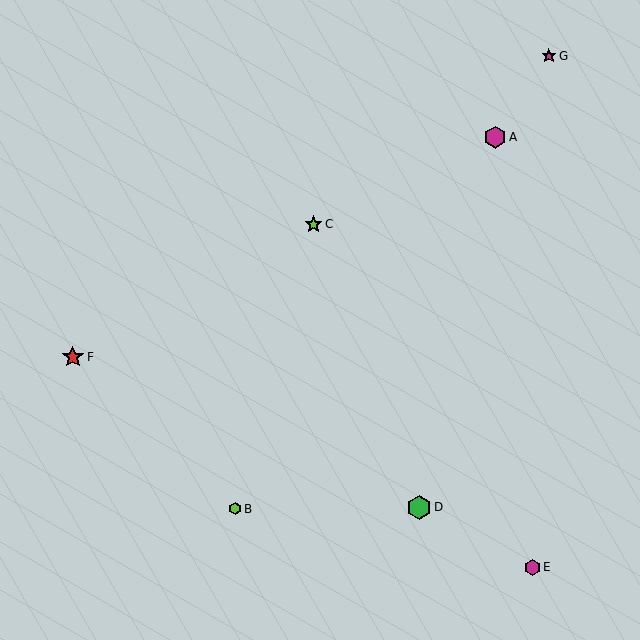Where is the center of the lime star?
The center of the lime star is at (313, 224).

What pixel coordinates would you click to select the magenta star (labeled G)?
Click at (549, 56) to select the magenta star G.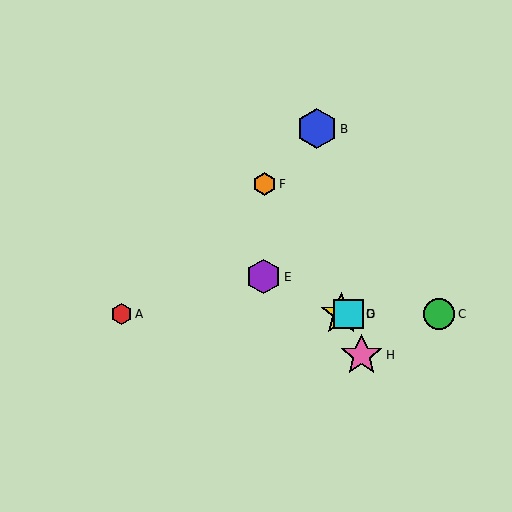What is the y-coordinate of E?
Object E is at y≈277.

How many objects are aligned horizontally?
4 objects (A, C, D, G) are aligned horizontally.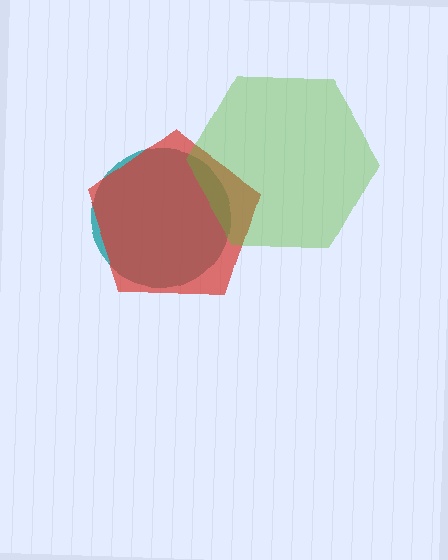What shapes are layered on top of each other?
The layered shapes are: a teal circle, a red pentagon, a lime hexagon.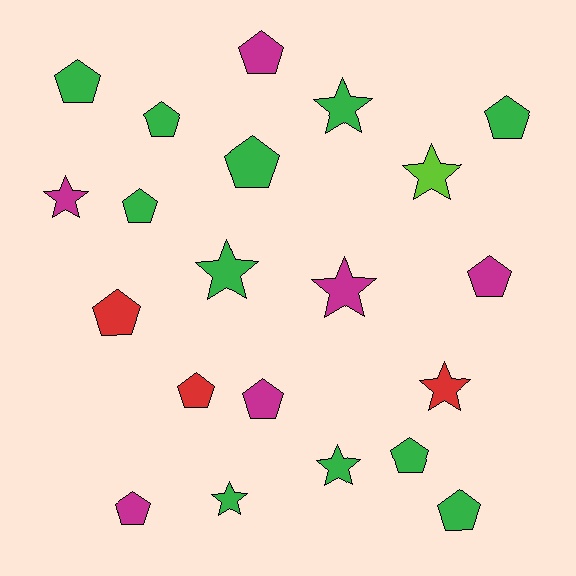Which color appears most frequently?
Green, with 11 objects.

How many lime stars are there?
There is 1 lime star.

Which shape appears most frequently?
Pentagon, with 13 objects.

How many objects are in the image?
There are 21 objects.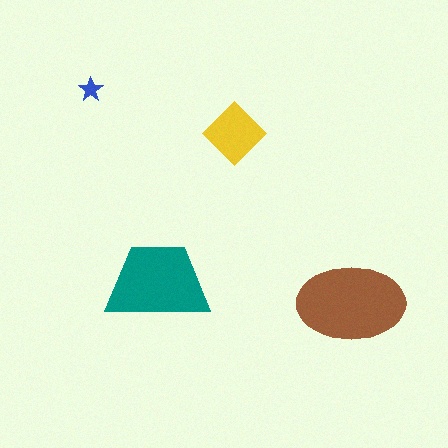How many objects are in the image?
There are 4 objects in the image.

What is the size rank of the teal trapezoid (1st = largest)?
2nd.